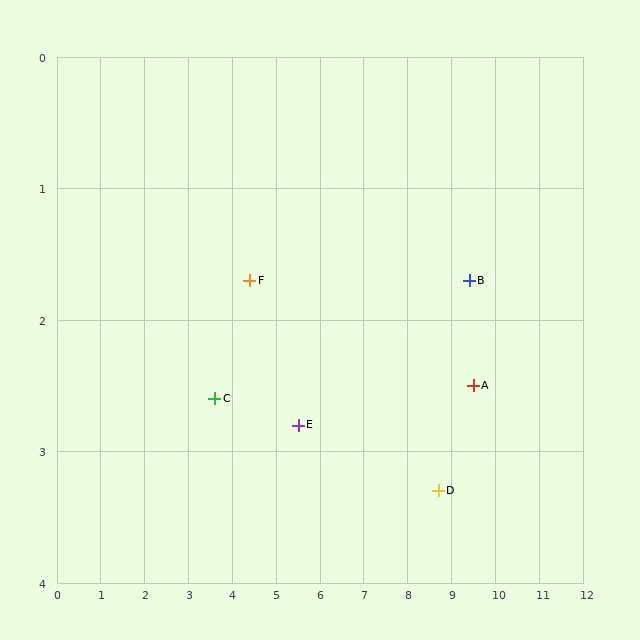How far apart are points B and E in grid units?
Points B and E are about 4.1 grid units apart.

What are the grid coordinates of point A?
Point A is at approximately (9.5, 2.5).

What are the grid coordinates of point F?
Point F is at approximately (4.4, 1.7).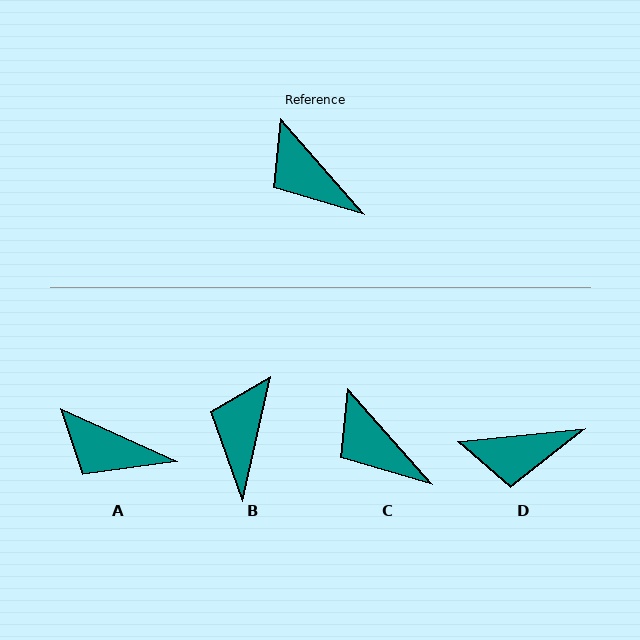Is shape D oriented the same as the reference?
No, it is off by about 55 degrees.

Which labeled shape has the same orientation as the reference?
C.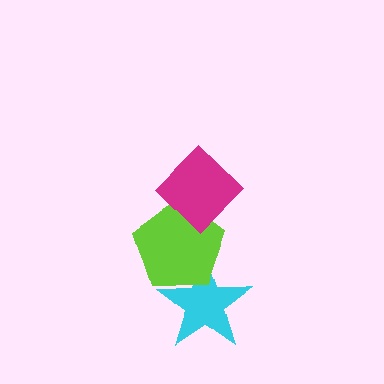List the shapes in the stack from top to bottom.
From top to bottom: the magenta diamond, the lime pentagon, the cyan star.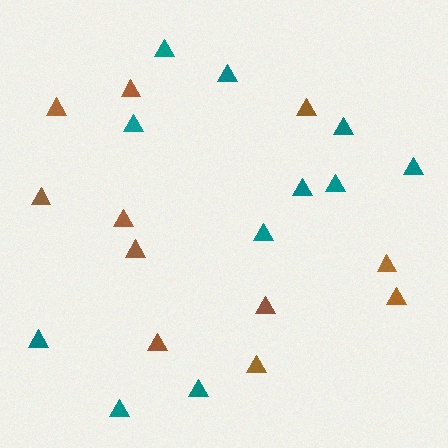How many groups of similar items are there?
There are 2 groups: one group of teal triangles (11) and one group of brown triangles (11).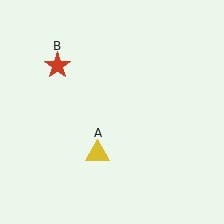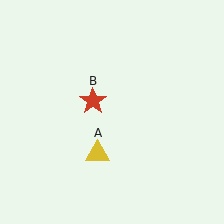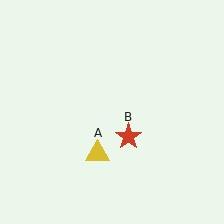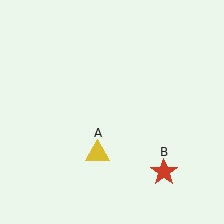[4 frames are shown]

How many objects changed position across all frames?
1 object changed position: red star (object B).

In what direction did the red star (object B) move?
The red star (object B) moved down and to the right.